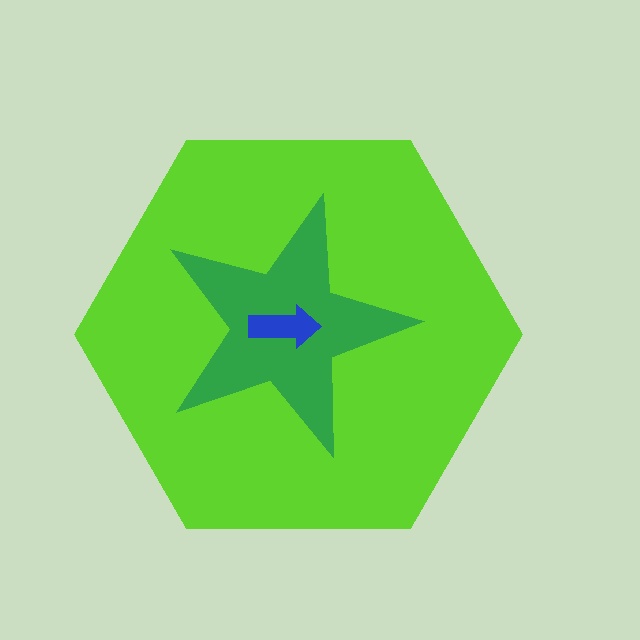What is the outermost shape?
The lime hexagon.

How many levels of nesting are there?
3.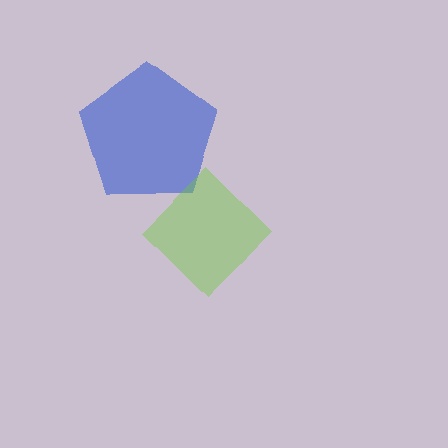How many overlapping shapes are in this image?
There are 2 overlapping shapes in the image.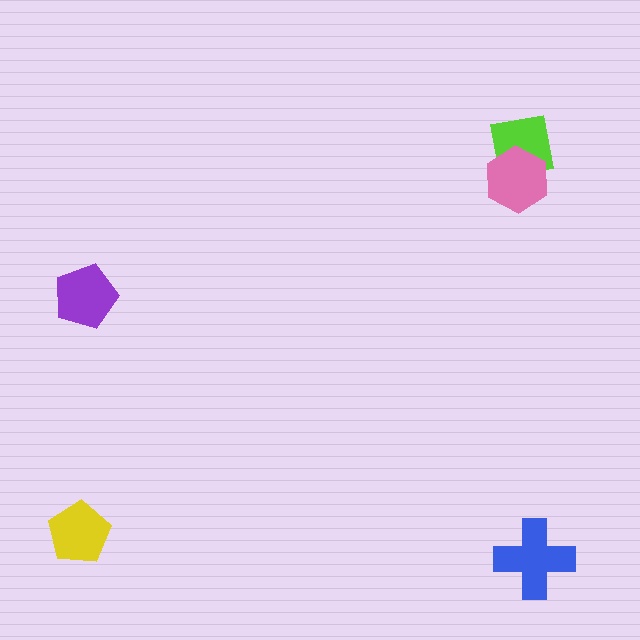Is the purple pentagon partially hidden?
No, no other shape covers it.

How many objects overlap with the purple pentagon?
0 objects overlap with the purple pentagon.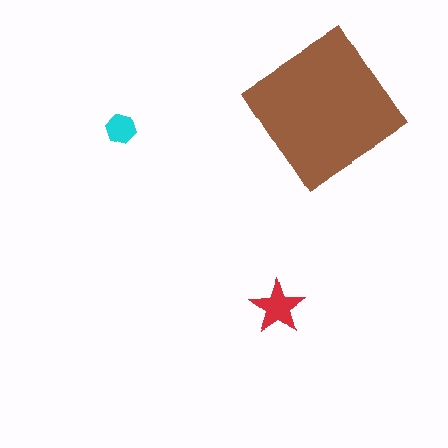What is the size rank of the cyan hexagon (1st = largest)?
3rd.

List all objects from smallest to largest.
The cyan hexagon, the red star, the brown diamond.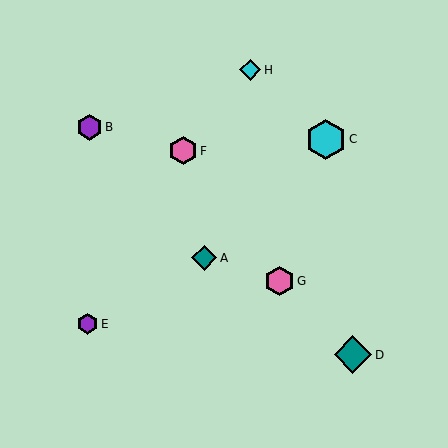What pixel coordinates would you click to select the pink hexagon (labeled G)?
Click at (279, 281) to select the pink hexagon G.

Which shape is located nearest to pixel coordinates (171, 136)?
The pink hexagon (labeled F) at (183, 151) is nearest to that location.